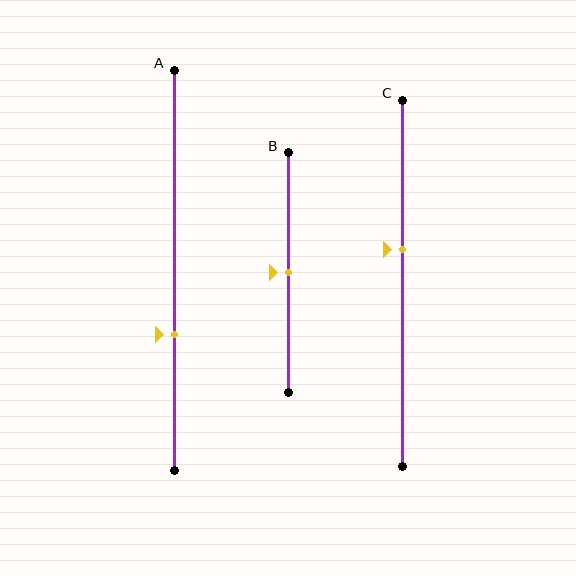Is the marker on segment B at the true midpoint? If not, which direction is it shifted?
Yes, the marker on segment B is at the true midpoint.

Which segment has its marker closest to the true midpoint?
Segment B has its marker closest to the true midpoint.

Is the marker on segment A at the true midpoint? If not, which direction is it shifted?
No, the marker on segment A is shifted downward by about 16% of the segment length.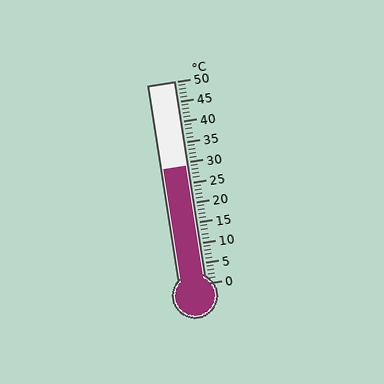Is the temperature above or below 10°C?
The temperature is above 10°C.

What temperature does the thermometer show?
The thermometer shows approximately 29°C.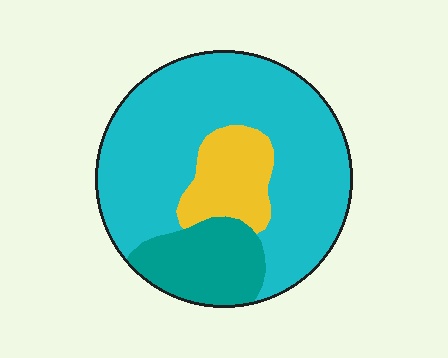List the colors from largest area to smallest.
From largest to smallest: cyan, teal, yellow.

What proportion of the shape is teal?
Teal covers about 20% of the shape.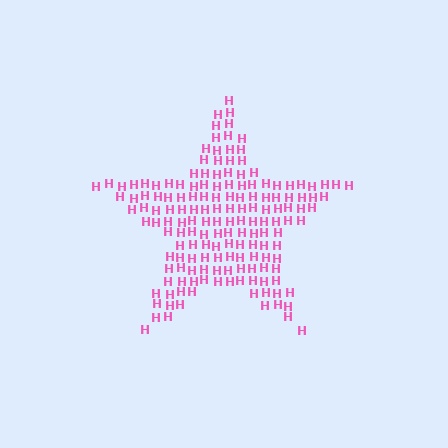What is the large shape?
The large shape is a star.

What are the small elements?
The small elements are letter H's.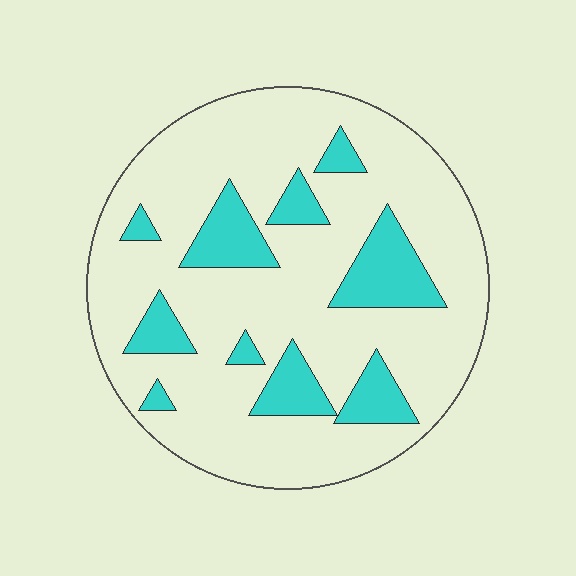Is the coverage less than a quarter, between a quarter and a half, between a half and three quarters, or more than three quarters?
Less than a quarter.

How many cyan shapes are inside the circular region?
10.